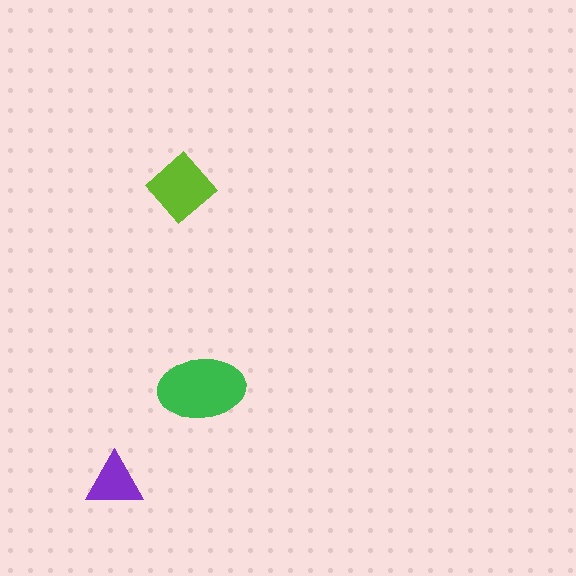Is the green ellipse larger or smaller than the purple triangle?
Larger.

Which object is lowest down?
The purple triangle is bottommost.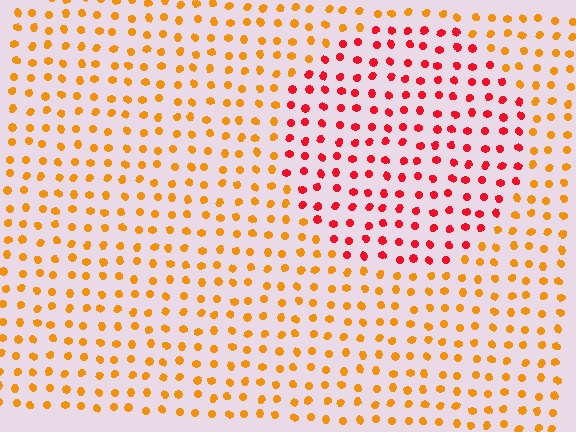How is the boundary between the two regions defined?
The boundary is defined purely by a slight shift in hue (about 42 degrees). Spacing, size, and orientation are identical on both sides.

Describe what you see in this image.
The image is filled with small orange elements in a uniform arrangement. A circle-shaped region is visible where the elements are tinted to a slightly different hue, forming a subtle color boundary.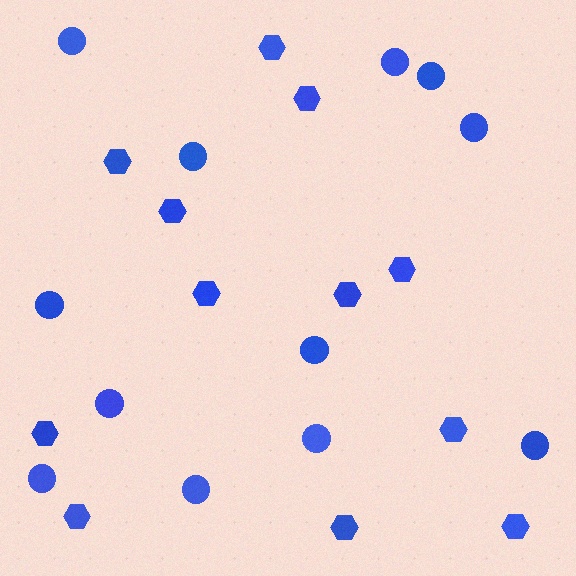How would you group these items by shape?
There are 2 groups: one group of circles (12) and one group of hexagons (12).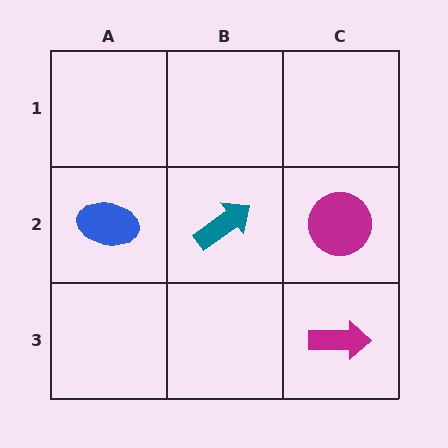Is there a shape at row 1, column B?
No, that cell is empty.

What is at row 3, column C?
A magenta arrow.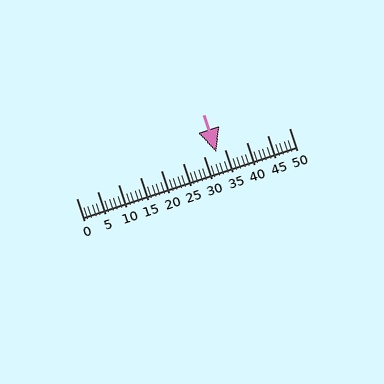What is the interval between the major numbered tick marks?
The major tick marks are spaced 5 units apart.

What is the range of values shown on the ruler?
The ruler shows values from 0 to 50.